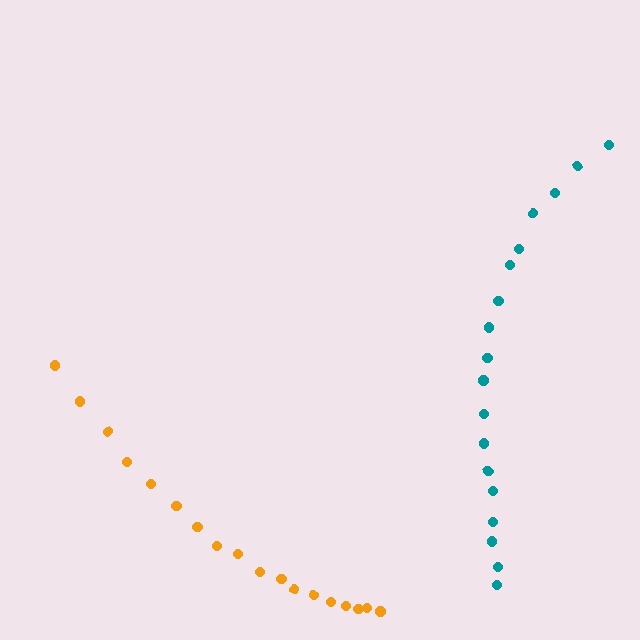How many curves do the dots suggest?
There are 2 distinct paths.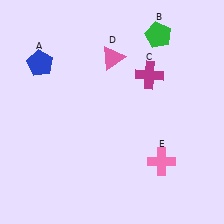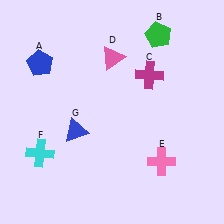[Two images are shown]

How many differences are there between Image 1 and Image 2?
There are 2 differences between the two images.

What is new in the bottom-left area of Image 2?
A cyan cross (F) was added in the bottom-left area of Image 2.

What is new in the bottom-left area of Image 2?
A blue triangle (G) was added in the bottom-left area of Image 2.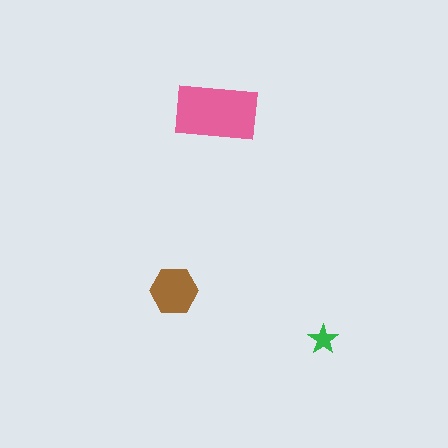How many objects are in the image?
There are 3 objects in the image.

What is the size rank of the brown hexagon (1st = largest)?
2nd.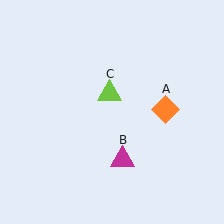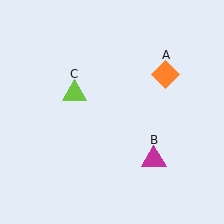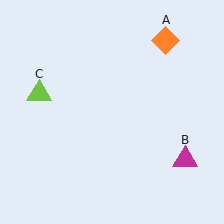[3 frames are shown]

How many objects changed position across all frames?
3 objects changed position: orange diamond (object A), magenta triangle (object B), lime triangle (object C).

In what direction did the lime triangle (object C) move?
The lime triangle (object C) moved left.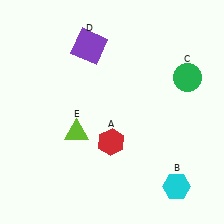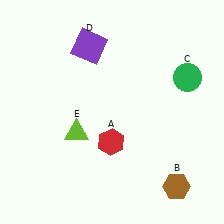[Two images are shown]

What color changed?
The hexagon (B) changed from cyan in Image 1 to brown in Image 2.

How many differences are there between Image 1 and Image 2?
There is 1 difference between the two images.